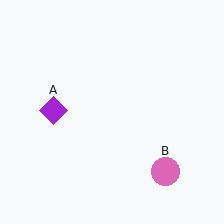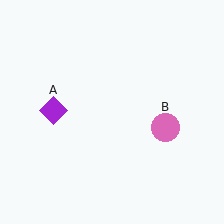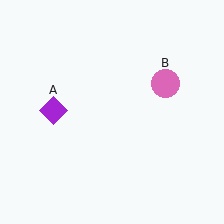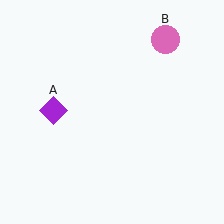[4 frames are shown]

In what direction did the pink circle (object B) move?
The pink circle (object B) moved up.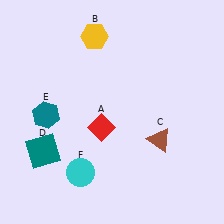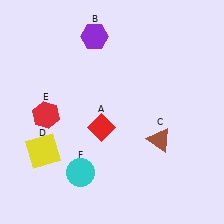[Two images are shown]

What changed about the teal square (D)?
In Image 1, D is teal. In Image 2, it changed to yellow.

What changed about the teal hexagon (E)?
In Image 1, E is teal. In Image 2, it changed to red.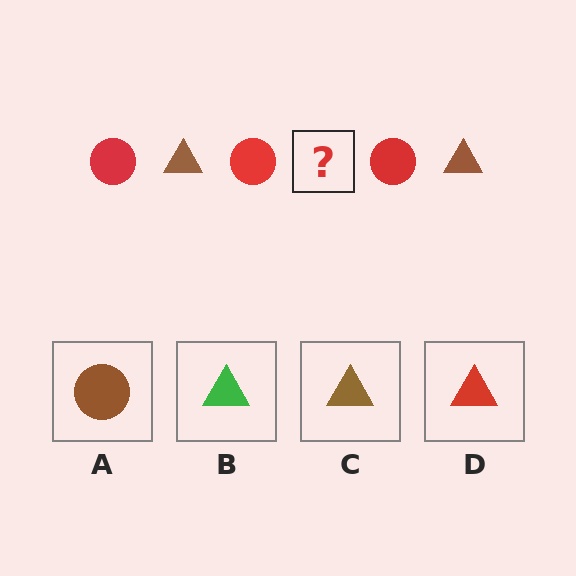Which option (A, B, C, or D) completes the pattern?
C.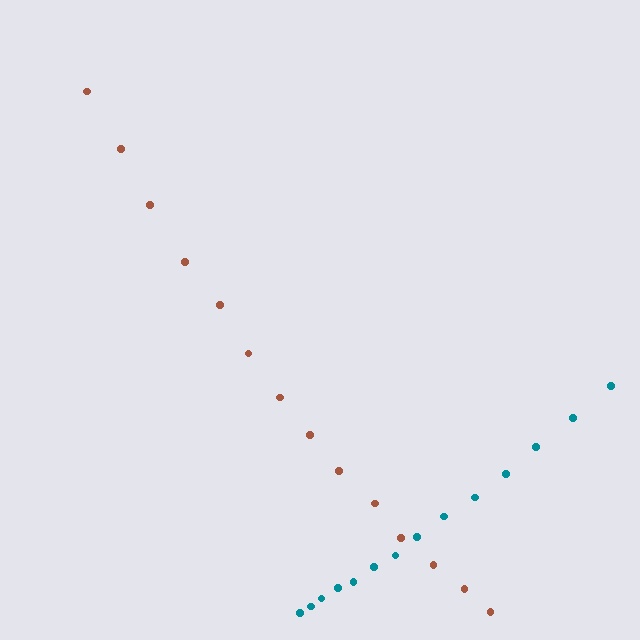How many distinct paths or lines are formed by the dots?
There are 2 distinct paths.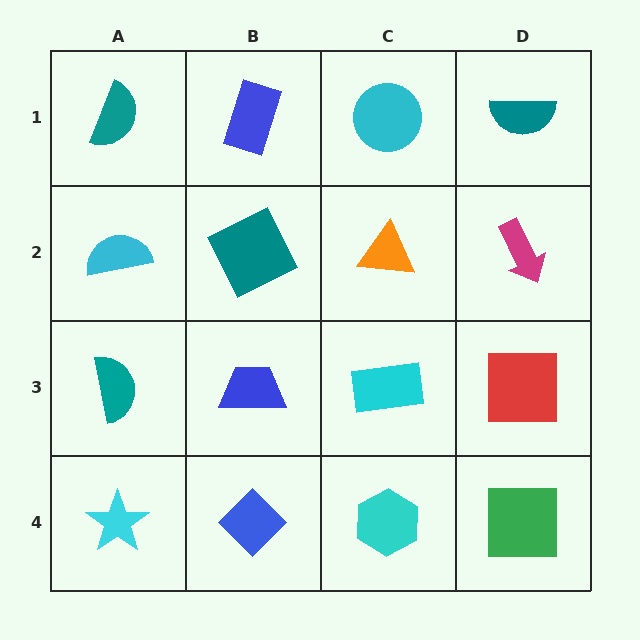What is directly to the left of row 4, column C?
A blue diamond.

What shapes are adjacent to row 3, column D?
A magenta arrow (row 2, column D), a green square (row 4, column D), a cyan rectangle (row 3, column C).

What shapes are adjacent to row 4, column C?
A cyan rectangle (row 3, column C), a blue diamond (row 4, column B), a green square (row 4, column D).